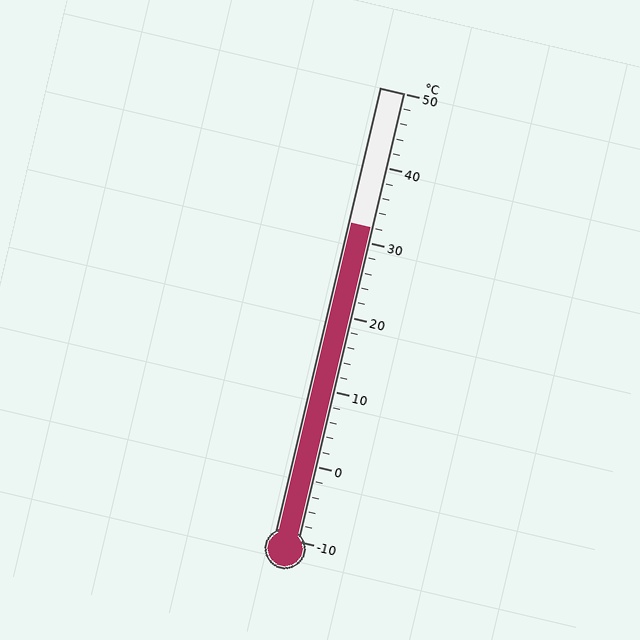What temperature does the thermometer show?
The thermometer shows approximately 32°C.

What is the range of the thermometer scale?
The thermometer scale ranges from -10°C to 50°C.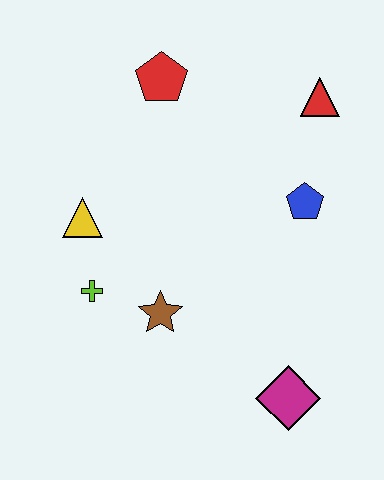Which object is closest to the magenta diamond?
The brown star is closest to the magenta diamond.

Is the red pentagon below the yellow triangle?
No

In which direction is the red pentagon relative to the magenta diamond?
The red pentagon is above the magenta diamond.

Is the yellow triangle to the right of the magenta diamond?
No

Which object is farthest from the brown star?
The red triangle is farthest from the brown star.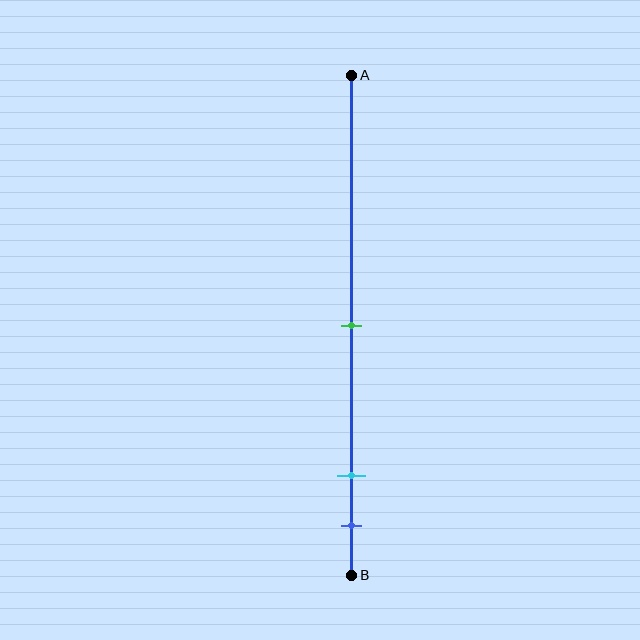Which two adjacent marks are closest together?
The cyan and blue marks are the closest adjacent pair.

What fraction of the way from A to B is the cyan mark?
The cyan mark is approximately 80% (0.8) of the way from A to B.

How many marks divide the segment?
There are 3 marks dividing the segment.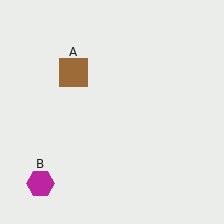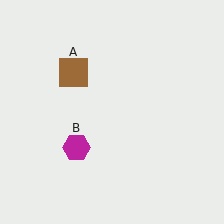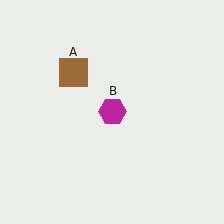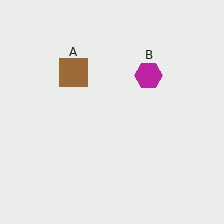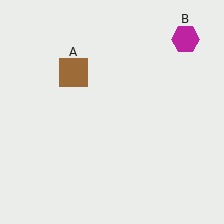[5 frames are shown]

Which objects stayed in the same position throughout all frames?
Brown square (object A) remained stationary.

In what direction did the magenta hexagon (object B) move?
The magenta hexagon (object B) moved up and to the right.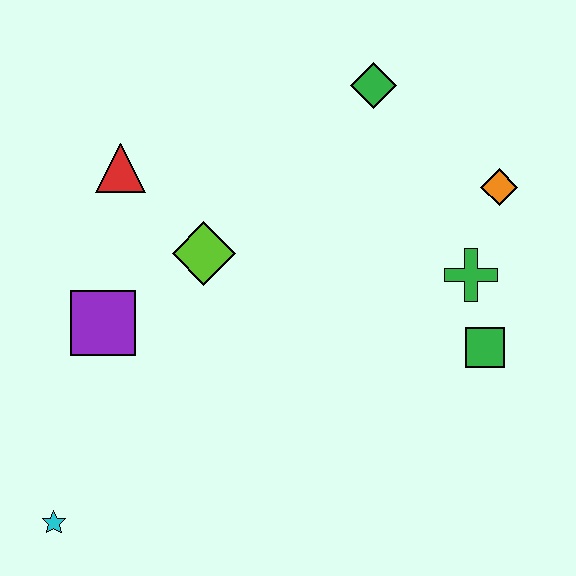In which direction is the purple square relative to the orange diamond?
The purple square is to the left of the orange diamond.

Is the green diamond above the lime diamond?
Yes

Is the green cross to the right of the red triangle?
Yes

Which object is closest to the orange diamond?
The green cross is closest to the orange diamond.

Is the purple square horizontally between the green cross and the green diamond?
No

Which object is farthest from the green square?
The cyan star is farthest from the green square.